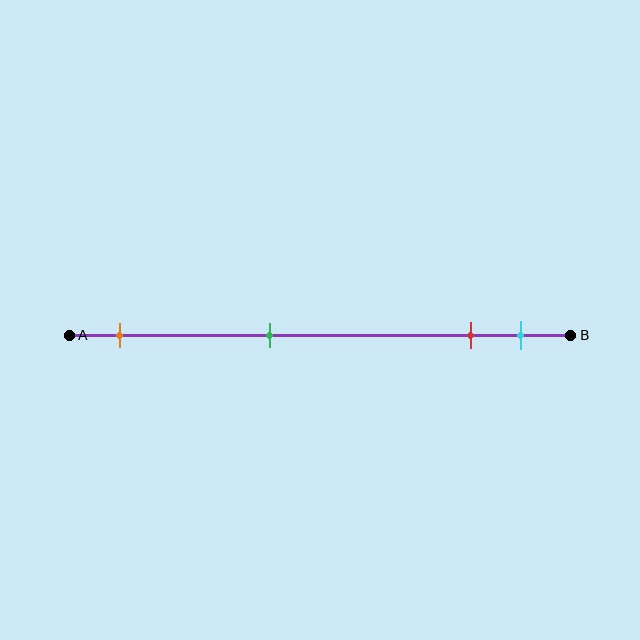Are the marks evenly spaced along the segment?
No, the marks are not evenly spaced.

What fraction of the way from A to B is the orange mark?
The orange mark is approximately 10% (0.1) of the way from A to B.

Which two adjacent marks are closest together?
The red and cyan marks are the closest adjacent pair.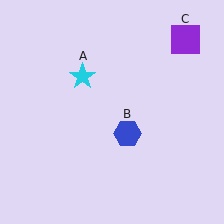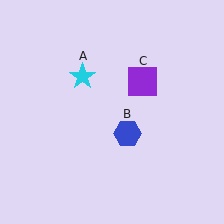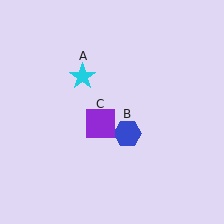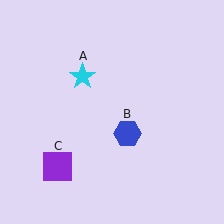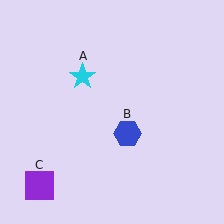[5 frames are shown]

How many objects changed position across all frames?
1 object changed position: purple square (object C).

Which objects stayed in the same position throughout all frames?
Cyan star (object A) and blue hexagon (object B) remained stationary.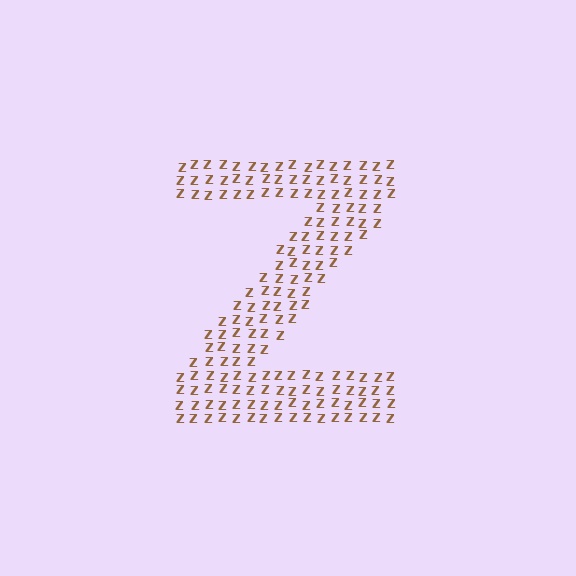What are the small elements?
The small elements are letter Z's.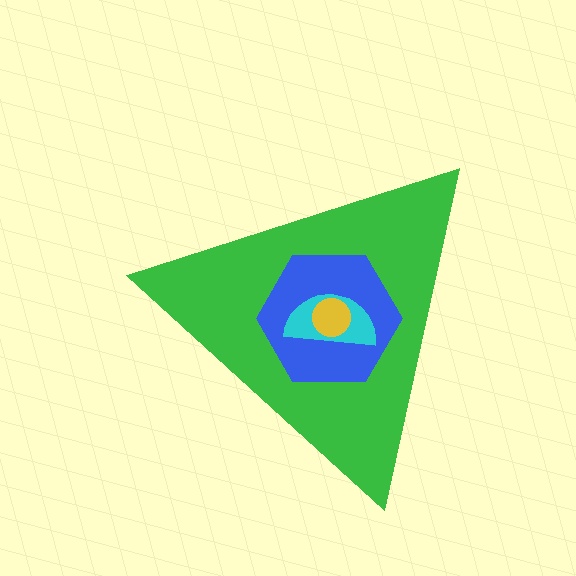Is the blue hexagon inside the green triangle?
Yes.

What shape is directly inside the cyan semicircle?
The yellow circle.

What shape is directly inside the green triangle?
The blue hexagon.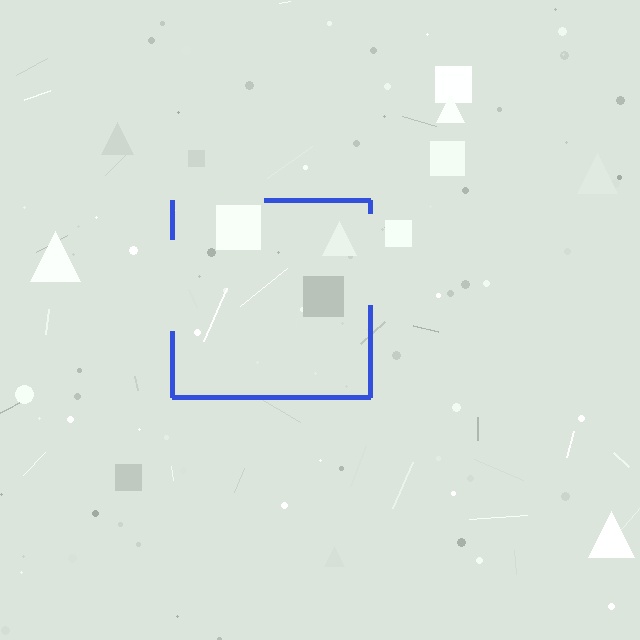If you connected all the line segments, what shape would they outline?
They would outline a square.